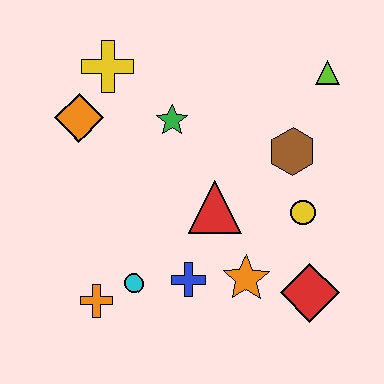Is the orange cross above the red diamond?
No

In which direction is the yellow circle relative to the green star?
The yellow circle is to the right of the green star.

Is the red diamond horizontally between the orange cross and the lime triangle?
Yes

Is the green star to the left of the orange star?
Yes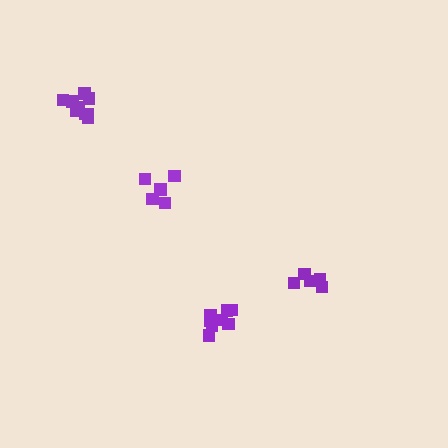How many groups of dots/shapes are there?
There are 4 groups.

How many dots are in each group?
Group 1: 8 dots, Group 2: 5 dots, Group 3: 5 dots, Group 4: 9 dots (27 total).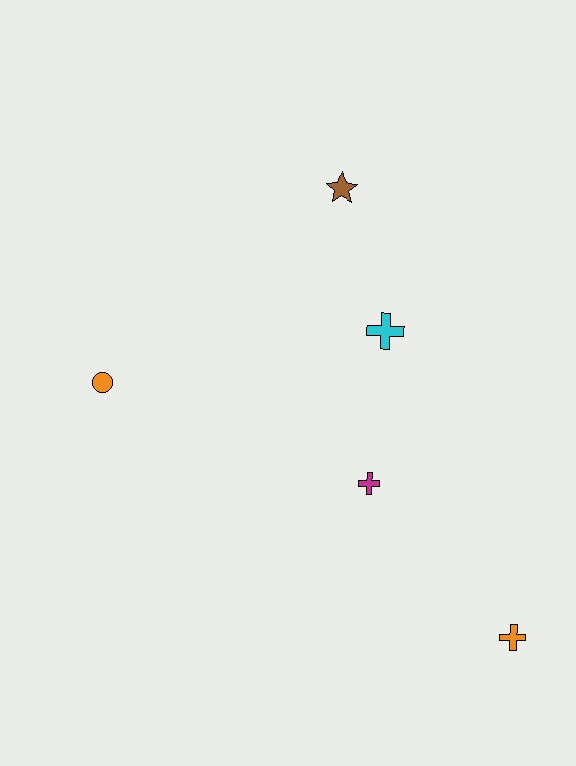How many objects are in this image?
There are 5 objects.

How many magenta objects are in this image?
There is 1 magenta object.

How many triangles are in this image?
There are no triangles.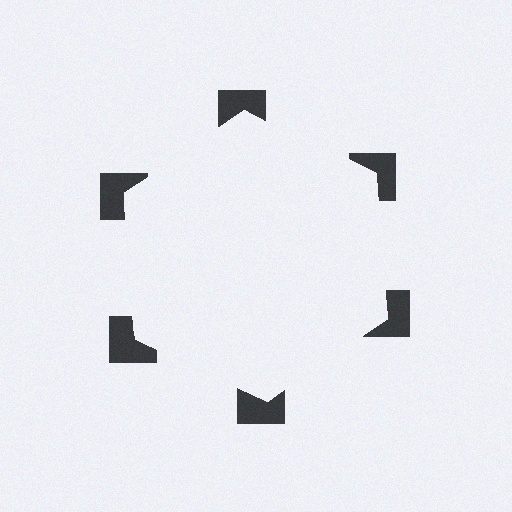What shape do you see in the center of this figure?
An illusory hexagon — its edges are inferred from the aligned wedge cuts in the notched squares, not physically drawn.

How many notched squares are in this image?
There are 6 — one at each vertex of the illusory hexagon.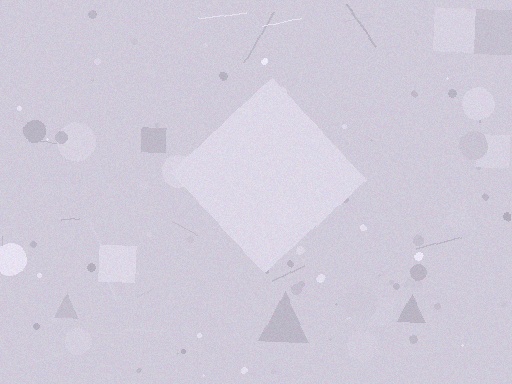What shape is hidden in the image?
A diamond is hidden in the image.